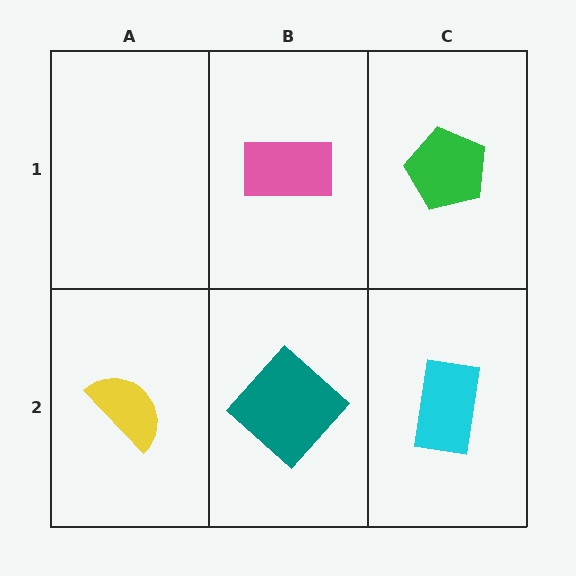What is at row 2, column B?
A teal diamond.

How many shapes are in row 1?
2 shapes.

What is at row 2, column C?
A cyan rectangle.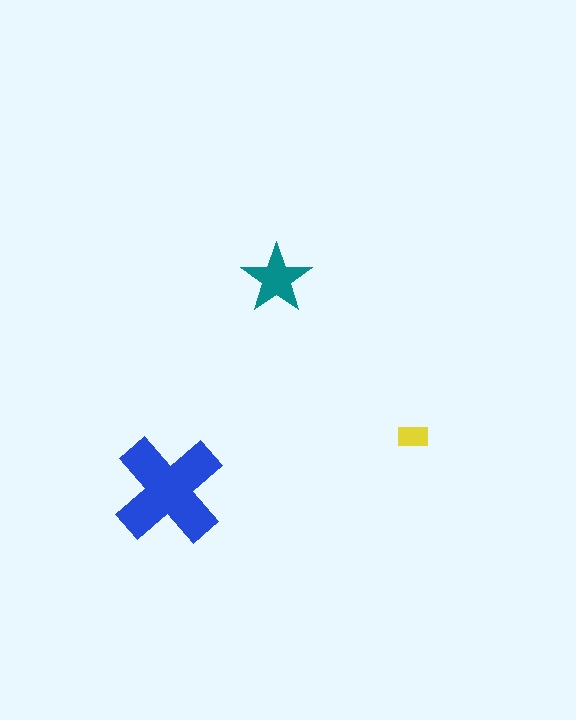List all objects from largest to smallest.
The blue cross, the teal star, the yellow rectangle.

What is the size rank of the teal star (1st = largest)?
2nd.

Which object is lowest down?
The blue cross is bottommost.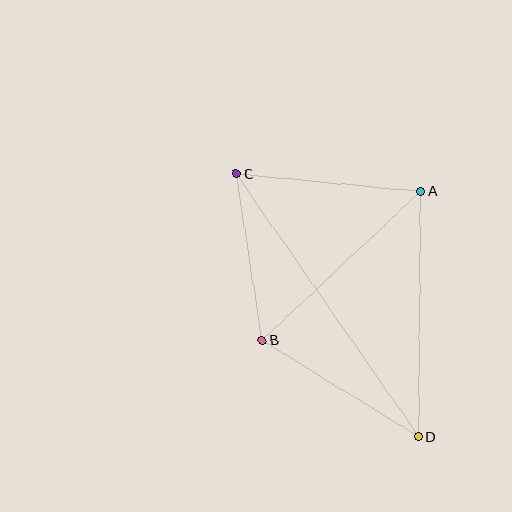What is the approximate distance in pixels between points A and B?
The distance between A and B is approximately 217 pixels.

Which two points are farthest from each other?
Points C and D are farthest from each other.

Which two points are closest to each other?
Points B and C are closest to each other.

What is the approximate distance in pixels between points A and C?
The distance between A and C is approximately 185 pixels.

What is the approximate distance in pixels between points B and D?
The distance between B and D is approximately 184 pixels.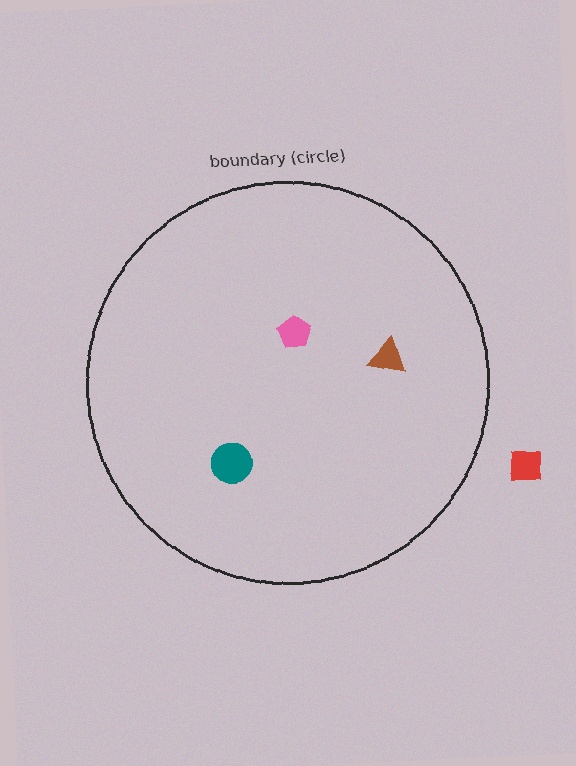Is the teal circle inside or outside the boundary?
Inside.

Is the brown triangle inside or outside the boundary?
Inside.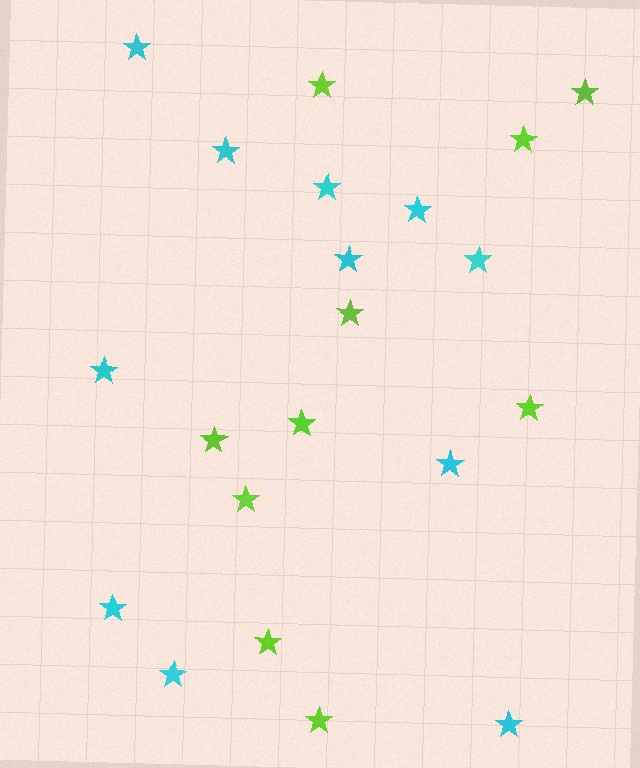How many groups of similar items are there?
There are 2 groups: one group of lime stars (10) and one group of cyan stars (11).